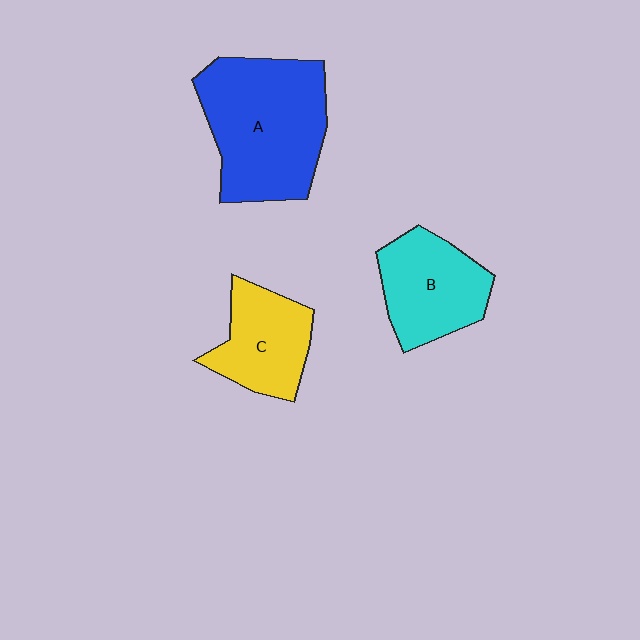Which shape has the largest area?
Shape A (blue).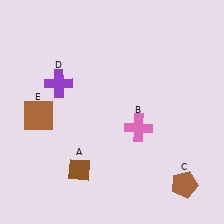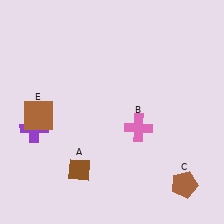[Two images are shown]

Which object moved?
The purple cross (D) moved down.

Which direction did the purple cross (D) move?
The purple cross (D) moved down.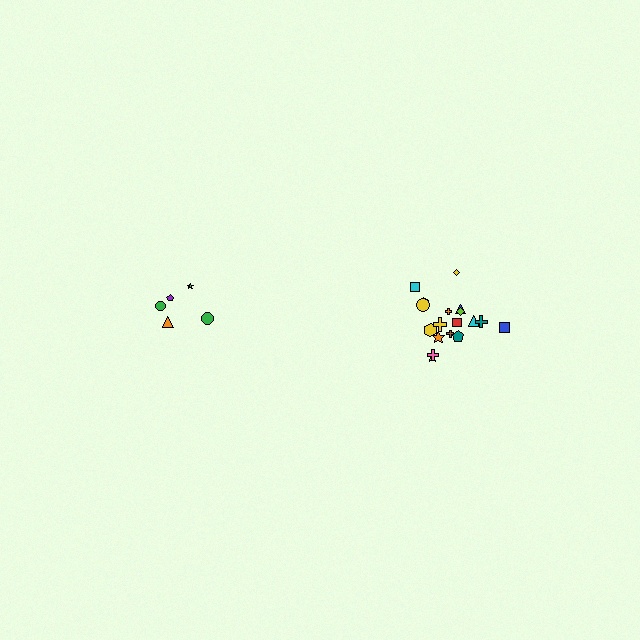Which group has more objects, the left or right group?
The right group.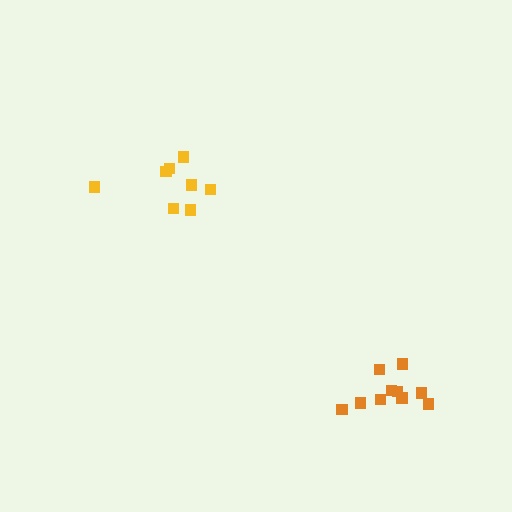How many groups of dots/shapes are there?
There are 2 groups.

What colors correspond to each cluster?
The clusters are colored: orange, yellow.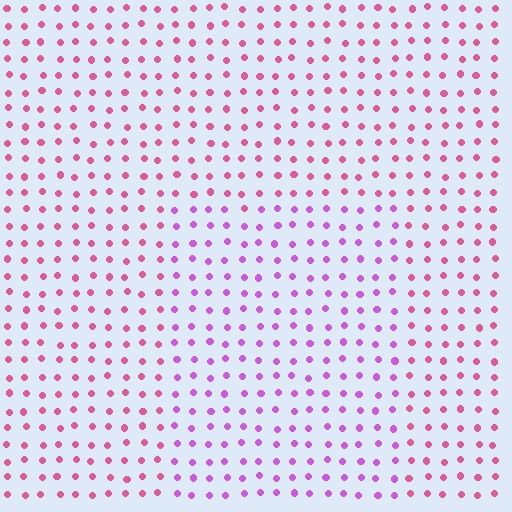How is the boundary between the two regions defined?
The boundary is defined purely by a slight shift in hue (about 37 degrees). Spacing, size, and orientation are identical on both sides.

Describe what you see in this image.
The image is filled with small pink elements in a uniform arrangement. A rectangle-shaped region is visible where the elements are tinted to a slightly different hue, forming a subtle color boundary.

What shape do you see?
I see a rectangle.